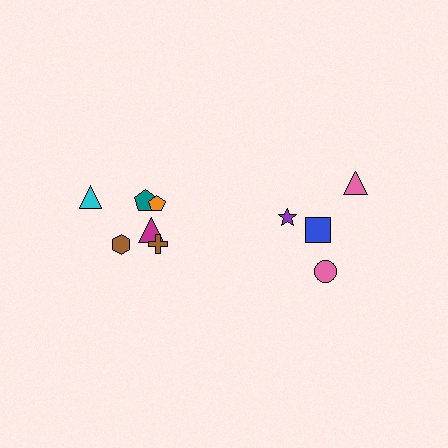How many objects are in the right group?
There are 4 objects.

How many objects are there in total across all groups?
There are 10 objects.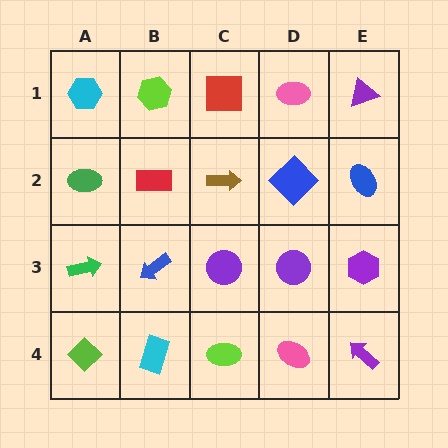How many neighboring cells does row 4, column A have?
2.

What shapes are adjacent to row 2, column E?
A purple triangle (row 1, column E), a purple hexagon (row 3, column E), a blue diamond (row 2, column D).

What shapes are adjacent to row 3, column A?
A green ellipse (row 2, column A), a lime diamond (row 4, column A), a blue arrow (row 3, column B).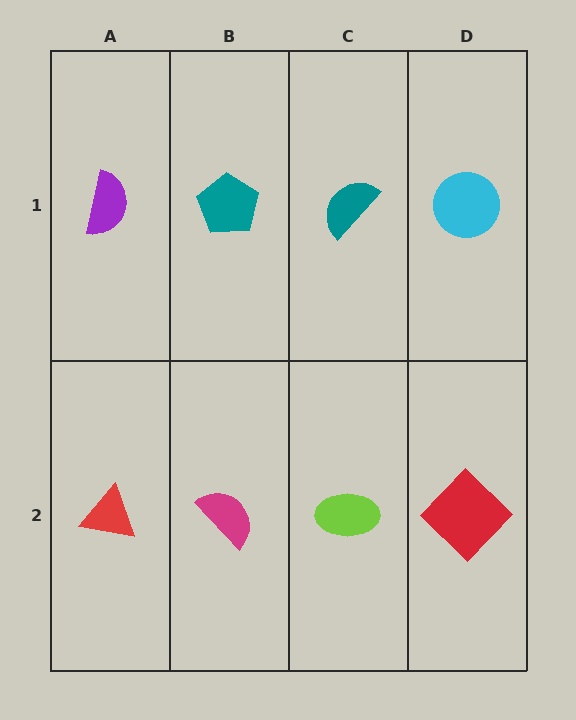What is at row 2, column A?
A red triangle.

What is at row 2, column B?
A magenta semicircle.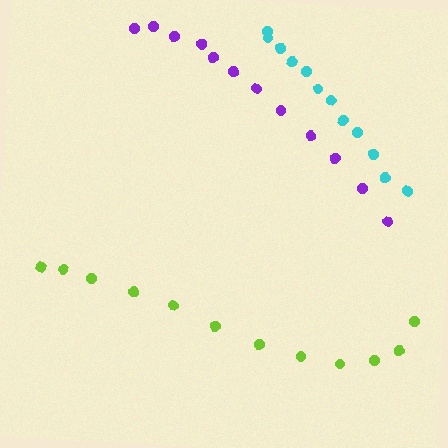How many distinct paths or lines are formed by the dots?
There are 3 distinct paths.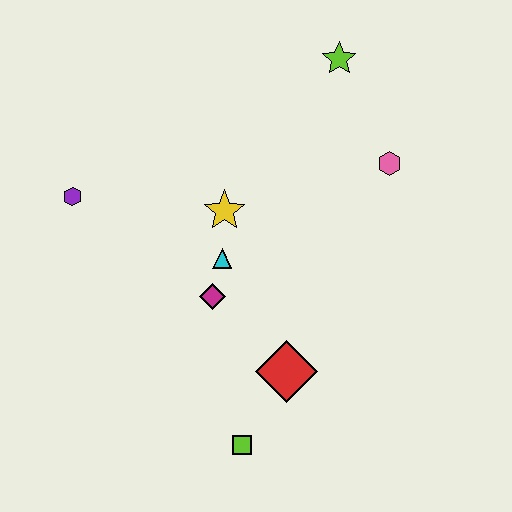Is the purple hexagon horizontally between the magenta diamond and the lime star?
No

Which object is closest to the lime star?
The pink hexagon is closest to the lime star.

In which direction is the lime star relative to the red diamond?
The lime star is above the red diamond.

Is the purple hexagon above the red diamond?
Yes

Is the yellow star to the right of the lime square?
No